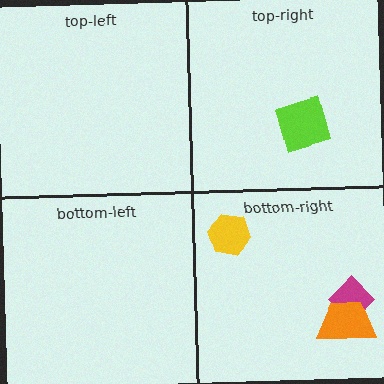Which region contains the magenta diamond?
The bottom-right region.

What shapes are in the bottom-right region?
The magenta diamond, the yellow hexagon, the orange trapezoid.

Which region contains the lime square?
The top-right region.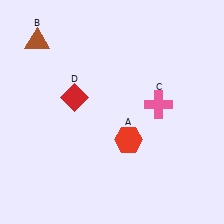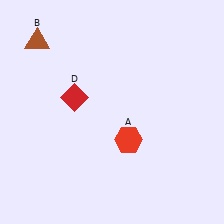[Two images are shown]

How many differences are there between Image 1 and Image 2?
There is 1 difference between the two images.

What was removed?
The pink cross (C) was removed in Image 2.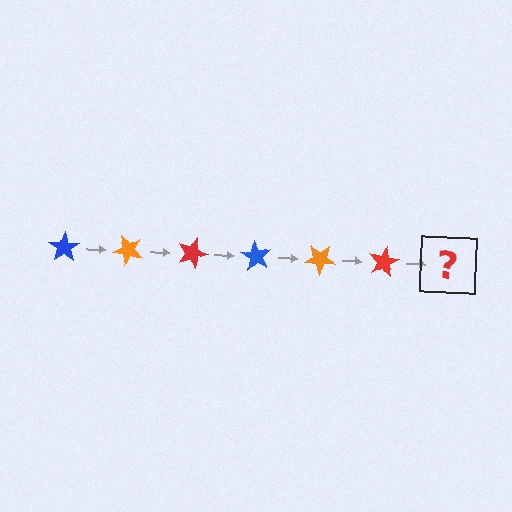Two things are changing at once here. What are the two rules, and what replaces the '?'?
The two rules are that it rotates 45 degrees each step and the color cycles through blue, orange, and red. The '?' should be a blue star, rotated 270 degrees from the start.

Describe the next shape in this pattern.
It should be a blue star, rotated 270 degrees from the start.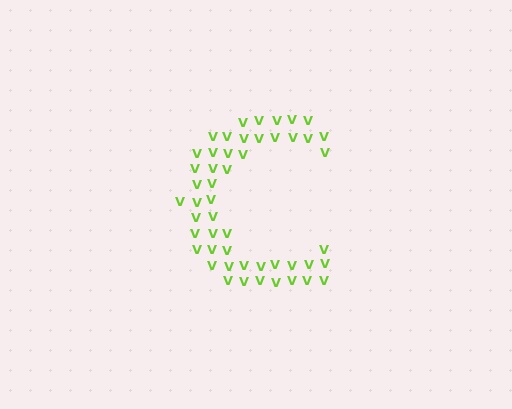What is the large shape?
The large shape is the letter C.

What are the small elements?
The small elements are letter V's.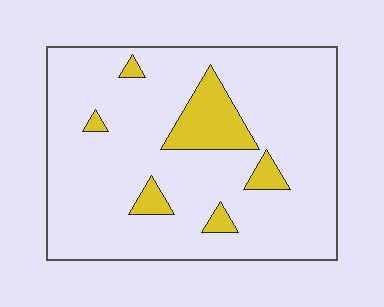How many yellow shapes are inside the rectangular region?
6.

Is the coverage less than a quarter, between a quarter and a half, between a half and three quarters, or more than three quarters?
Less than a quarter.